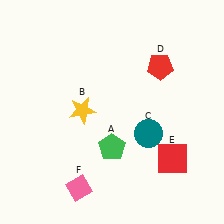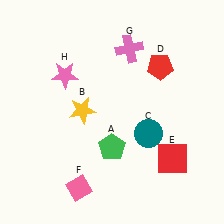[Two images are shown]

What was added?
A pink cross (G), a pink star (H) were added in Image 2.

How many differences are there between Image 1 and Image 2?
There are 2 differences between the two images.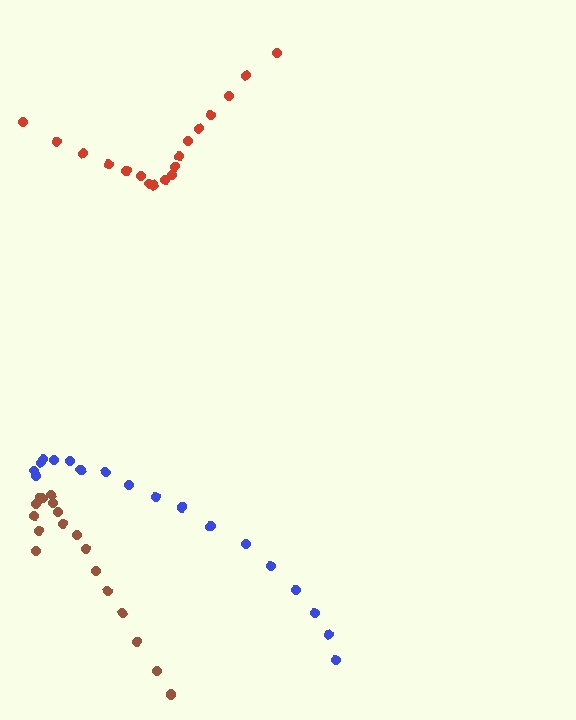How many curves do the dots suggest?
There are 3 distinct paths.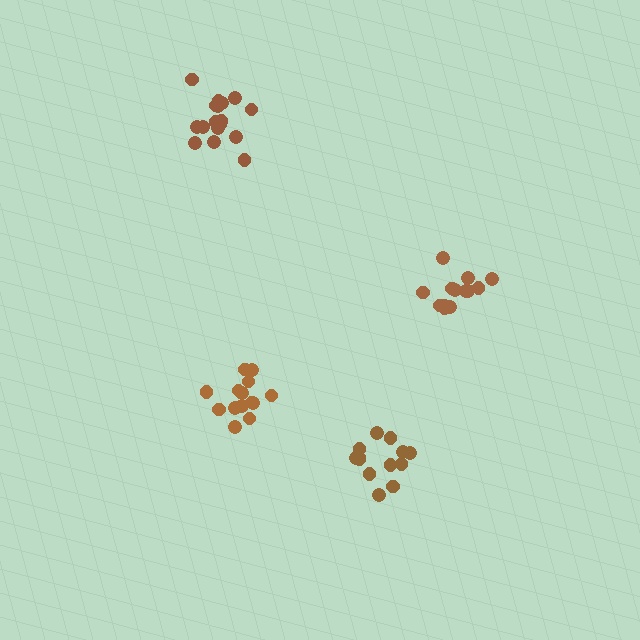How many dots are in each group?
Group 1: 14 dots, Group 2: 13 dots, Group 3: 13 dots, Group 4: 17 dots (57 total).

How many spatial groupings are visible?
There are 4 spatial groupings.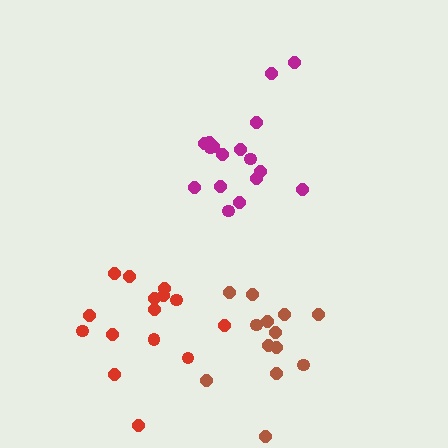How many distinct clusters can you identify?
There are 3 distinct clusters.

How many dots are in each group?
Group 1: 15 dots, Group 2: 17 dots, Group 3: 13 dots (45 total).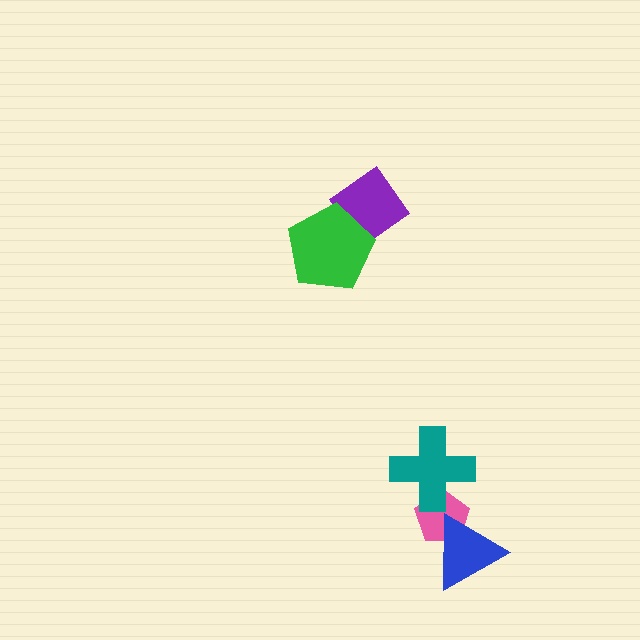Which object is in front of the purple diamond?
The green pentagon is in front of the purple diamond.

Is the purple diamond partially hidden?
Yes, it is partially covered by another shape.